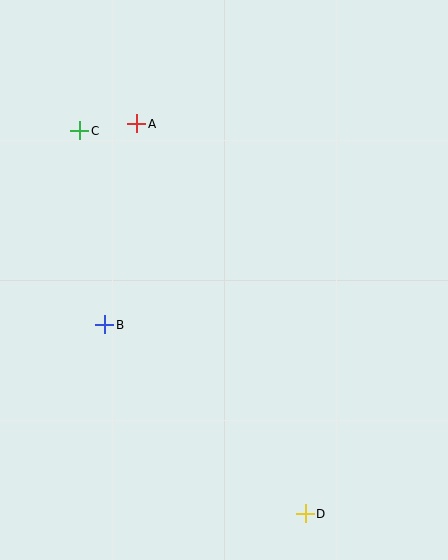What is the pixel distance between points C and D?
The distance between C and D is 444 pixels.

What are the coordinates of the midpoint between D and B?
The midpoint between D and B is at (205, 419).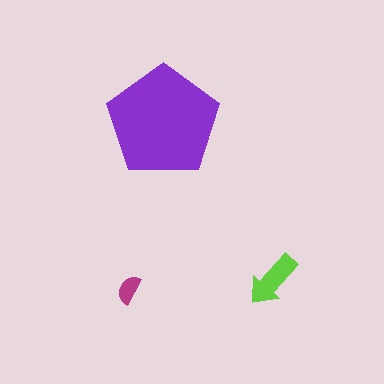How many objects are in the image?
There are 3 objects in the image.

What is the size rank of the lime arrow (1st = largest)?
2nd.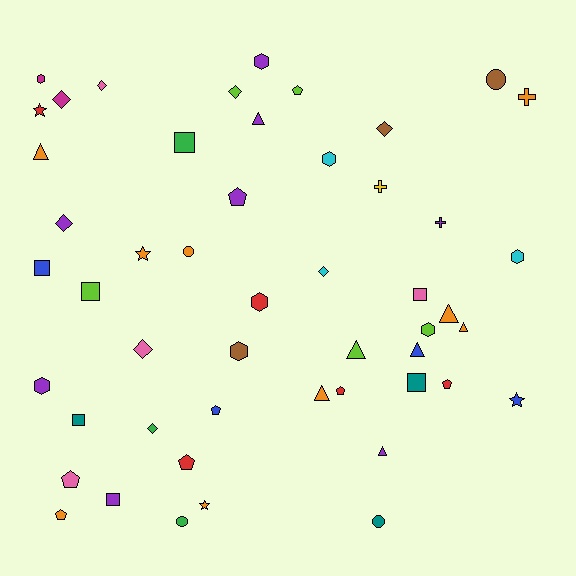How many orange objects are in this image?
There are 9 orange objects.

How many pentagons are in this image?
There are 8 pentagons.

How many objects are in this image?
There are 50 objects.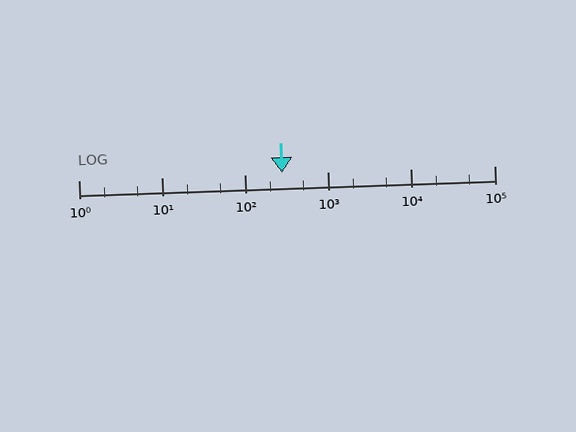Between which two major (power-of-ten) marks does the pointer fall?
The pointer is between 100 and 1000.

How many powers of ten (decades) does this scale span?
The scale spans 5 decades, from 1 to 100000.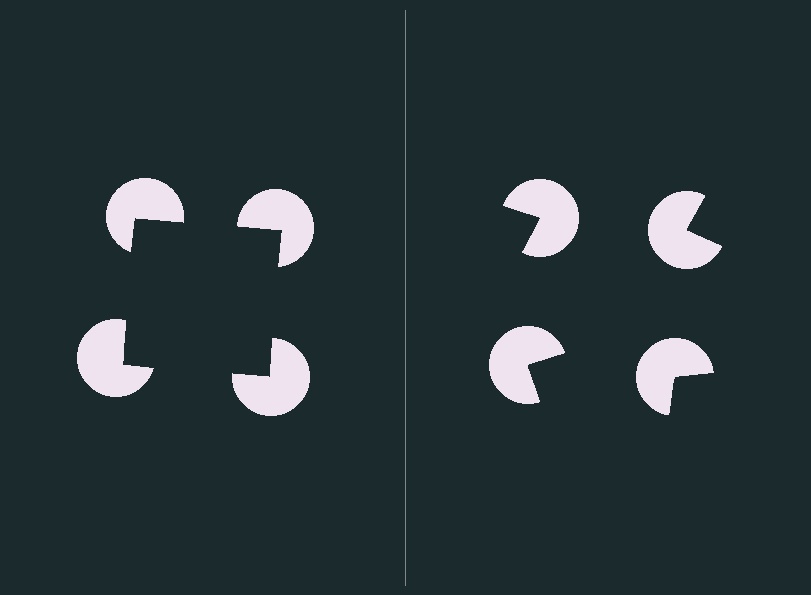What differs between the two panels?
The pac-man discs are positioned identically on both sides; only the wedge orientations differ. On the left they align to a square; on the right they are misaligned.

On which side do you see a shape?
An illusory square appears on the left side. On the right side the wedge cuts are rotated, so no coherent shape forms.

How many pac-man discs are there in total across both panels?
8 — 4 on each side.